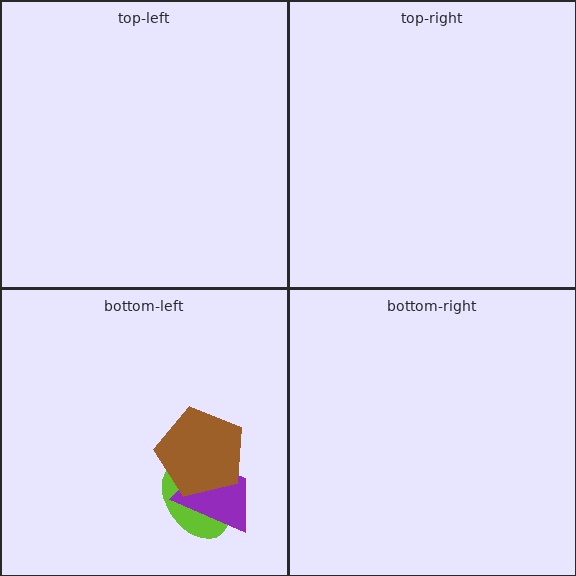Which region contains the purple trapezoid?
The bottom-left region.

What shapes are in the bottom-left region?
The lime ellipse, the purple trapezoid, the brown pentagon.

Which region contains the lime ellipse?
The bottom-left region.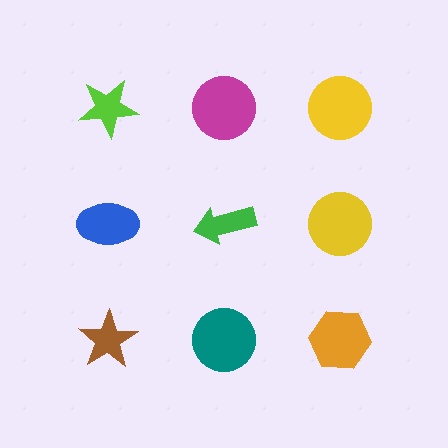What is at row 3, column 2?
A teal circle.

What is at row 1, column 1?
A lime star.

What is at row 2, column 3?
A yellow circle.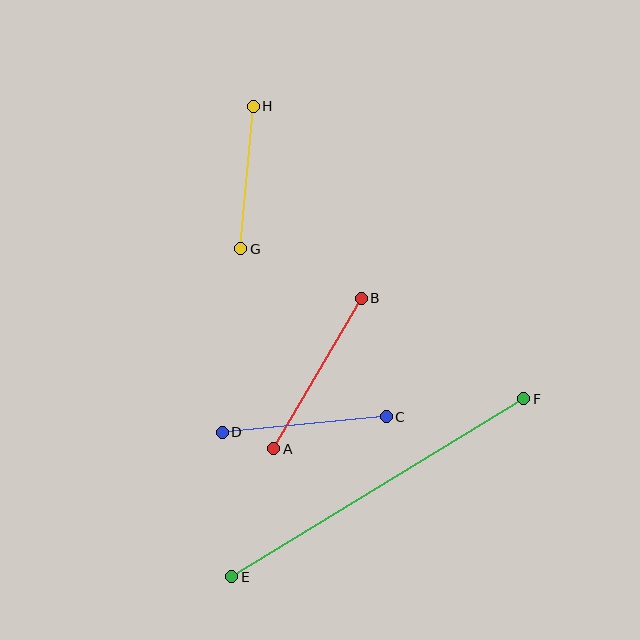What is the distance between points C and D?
The distance is approximately 165 pixels.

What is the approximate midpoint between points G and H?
The midpoint is at approximately (247, 177) pixels.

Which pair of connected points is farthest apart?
Points E and F are farthest apart.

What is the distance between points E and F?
The distance is approximately 342 pixels.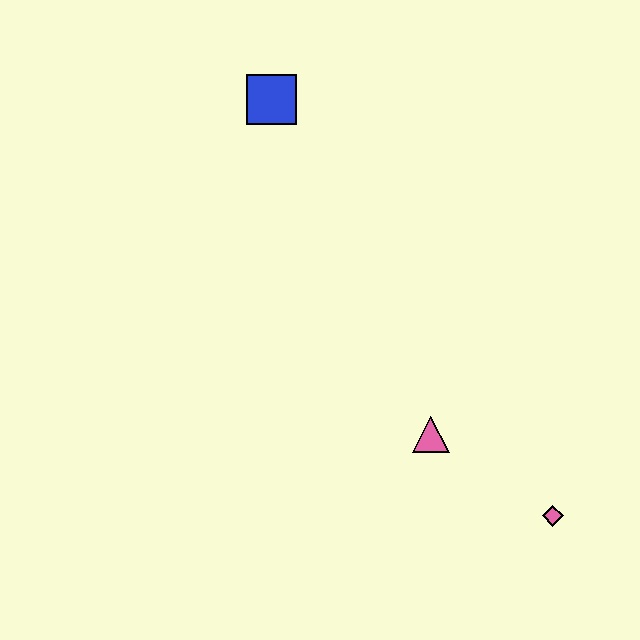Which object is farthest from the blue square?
The pink diamond is farthest from the blue square.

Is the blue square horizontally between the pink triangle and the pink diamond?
No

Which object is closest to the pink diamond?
The pink triangle is closest to the pink diamond.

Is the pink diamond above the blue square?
No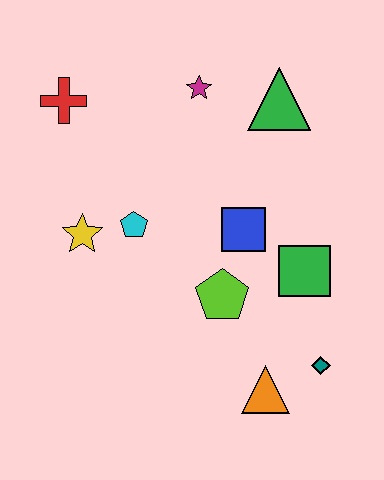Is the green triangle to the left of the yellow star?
No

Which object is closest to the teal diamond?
The orange triangle is closest to the teal diamond.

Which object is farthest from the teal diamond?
The red cross is farthest from the teal diamond.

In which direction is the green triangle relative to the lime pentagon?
The green triangle is above the lime pentagon.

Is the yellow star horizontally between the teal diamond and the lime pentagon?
No